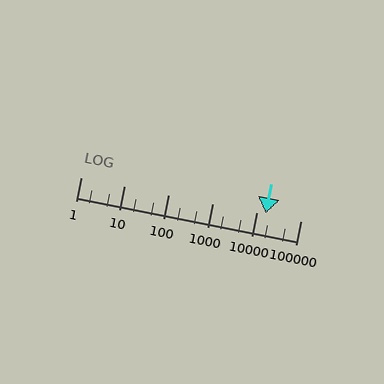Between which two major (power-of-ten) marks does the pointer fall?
The pointer is between 10000 and 100000.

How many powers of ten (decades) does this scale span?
The scale spans 5 decades, from 1 to 100000.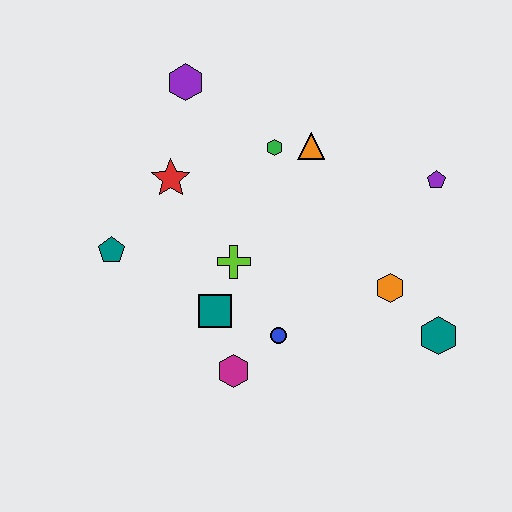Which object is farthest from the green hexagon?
The teal hexagon is farthest from the green hexagon.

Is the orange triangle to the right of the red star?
Yes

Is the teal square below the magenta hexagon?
No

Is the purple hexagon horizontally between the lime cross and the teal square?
No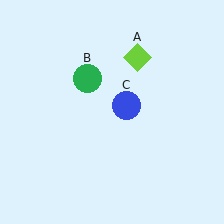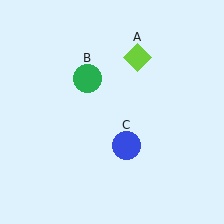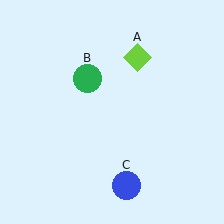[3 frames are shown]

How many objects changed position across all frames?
1 object changed position: blue circle (object C).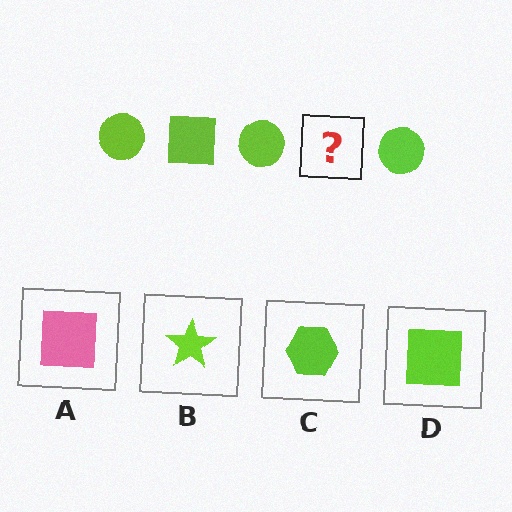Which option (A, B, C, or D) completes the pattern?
D.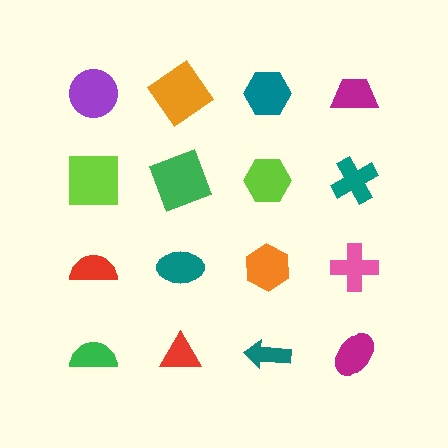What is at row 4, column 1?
A green semicircle.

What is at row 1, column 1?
A purple circle.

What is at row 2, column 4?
A teal cross.